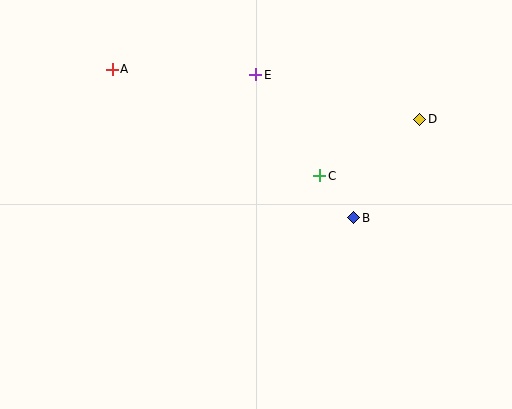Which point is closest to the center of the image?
Point C at (320, 176) is closest to the center.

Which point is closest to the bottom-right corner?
Point B is closest to the bottom-right corner.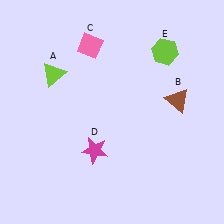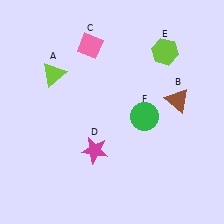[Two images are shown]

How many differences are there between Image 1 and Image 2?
There is 1 difference between the two images.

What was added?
A green circle (F) was added in Image 2.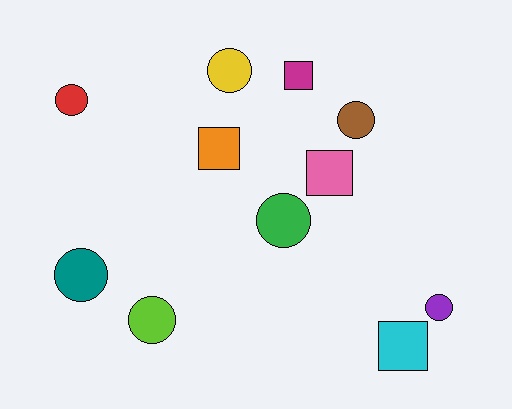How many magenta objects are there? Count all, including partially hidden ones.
There is 1 magenta object.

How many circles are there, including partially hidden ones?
There are 7 circles.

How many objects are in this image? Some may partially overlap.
There are 11 objects.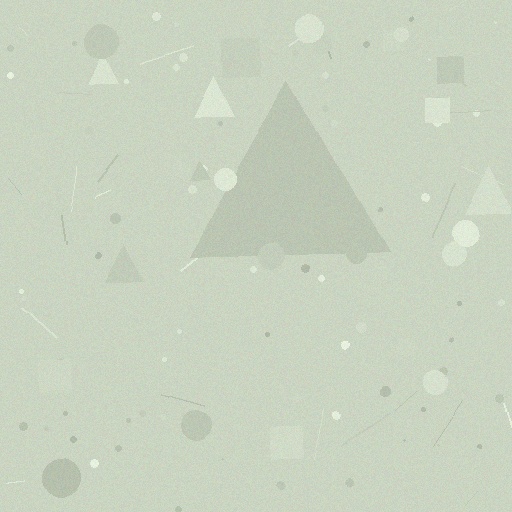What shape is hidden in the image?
A triangle is hidden in the image.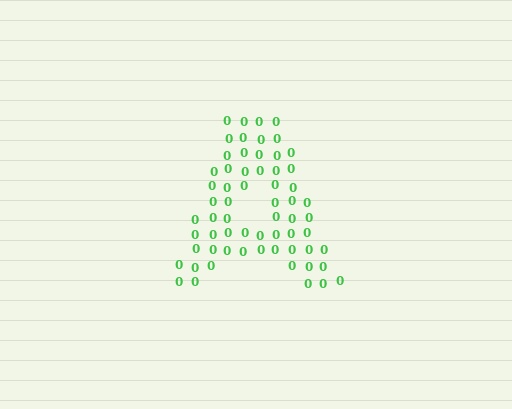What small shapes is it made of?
It is made of small digit 0's.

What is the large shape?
The large shape is the letter A.